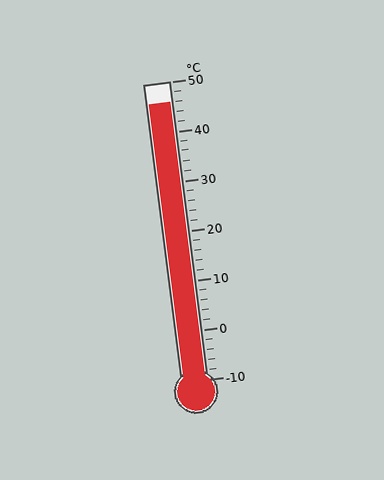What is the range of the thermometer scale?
The thermometer scale ranges from -10°C to 50°C.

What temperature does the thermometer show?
The thermometer shows approximately 46°C.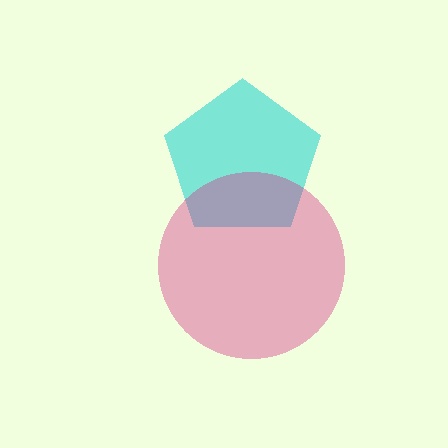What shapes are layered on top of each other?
The layered shapes are: a cyan pentagon, a magenta circle.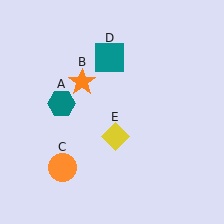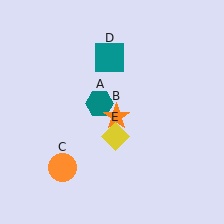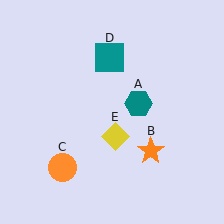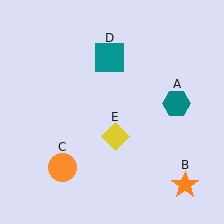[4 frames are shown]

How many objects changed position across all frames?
2 objects changed position: teal hexagon (object A), orange star (object B).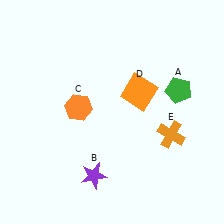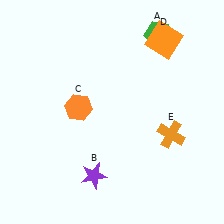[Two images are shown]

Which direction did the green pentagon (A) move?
The green pentagon (A) moved up.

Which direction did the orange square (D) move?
The orange square (D) moved up.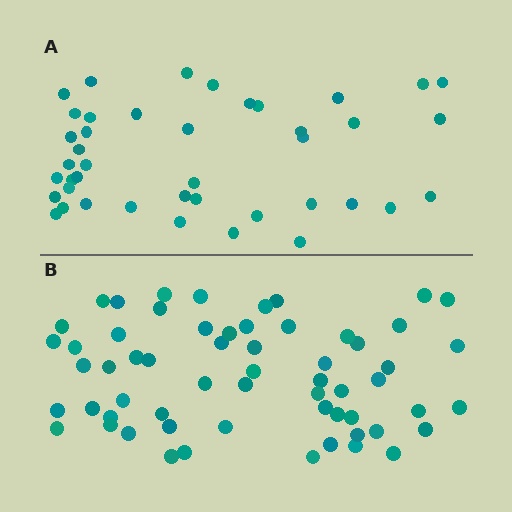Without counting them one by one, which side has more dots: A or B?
Region B (the bottom region) has more dots.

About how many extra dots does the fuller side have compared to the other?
Region B has approximately 20 more dots than region A.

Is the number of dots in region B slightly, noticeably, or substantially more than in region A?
Region B has noticeably more, but not dramatically so. The ratio is roughly 1.4 to 1.